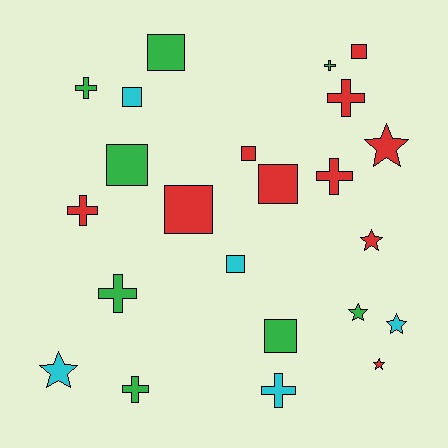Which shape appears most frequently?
Square, with 9 objects.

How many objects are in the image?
There are 23 objects.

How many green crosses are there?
There are 4 green crosses.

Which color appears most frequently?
Red, with 10 objects.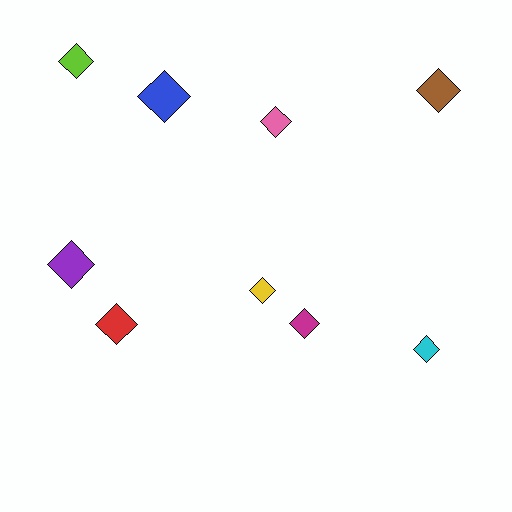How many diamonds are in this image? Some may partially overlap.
There are 9 diamonds.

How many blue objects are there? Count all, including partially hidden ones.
There is 1 blue object.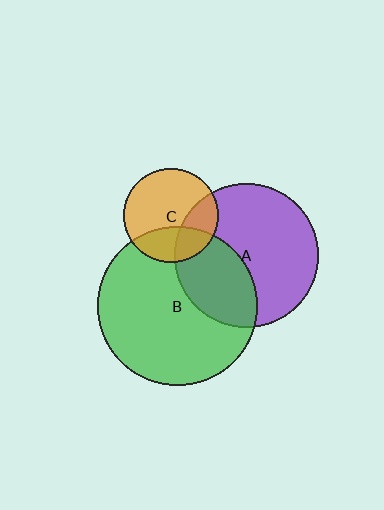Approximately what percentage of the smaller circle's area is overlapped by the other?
Approximately 35%.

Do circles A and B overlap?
Yes.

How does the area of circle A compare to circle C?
Approximately 2.3 times.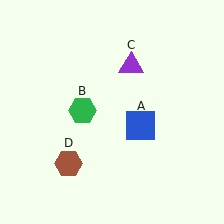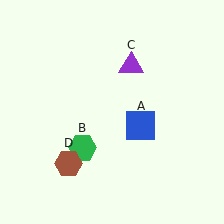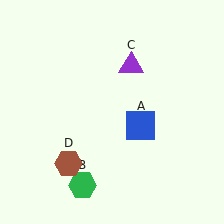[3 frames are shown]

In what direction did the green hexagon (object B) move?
The green hexagon (object B) moved down.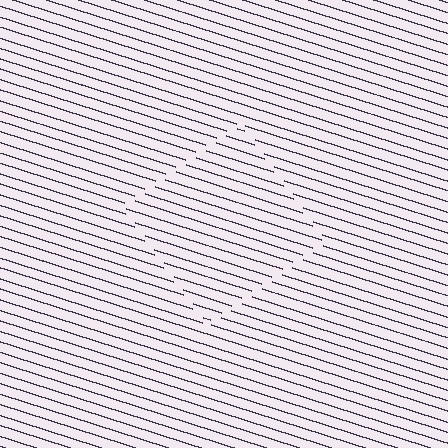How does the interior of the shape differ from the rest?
The interior of the shape contains the same grating, shifted by half a period — the contour is defined by the phase discontinuity where line-ends from the inner and outer gratings abut.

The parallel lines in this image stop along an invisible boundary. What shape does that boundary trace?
An illusory square. The interior of the shape contains the same grating, shifted by half a period — the contour is defined by the phase discontinuity where line-ends from the inner and outer gratings abut.